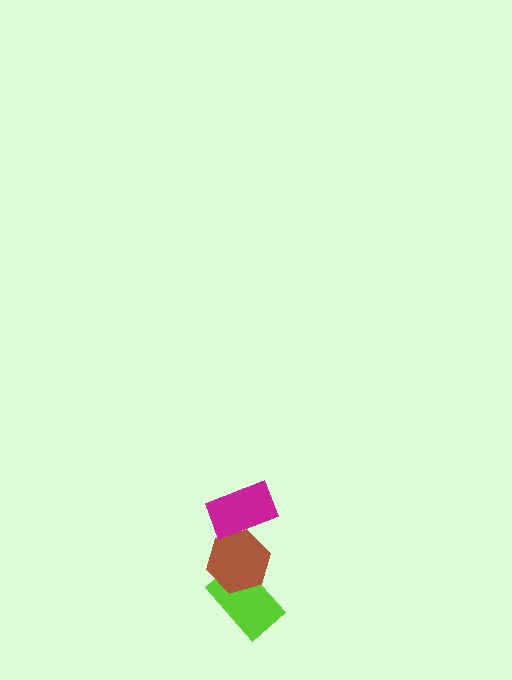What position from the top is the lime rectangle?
The lime rectangle is 3rd from the top.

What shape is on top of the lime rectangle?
The brown hexagon is on top of the lime rectangle.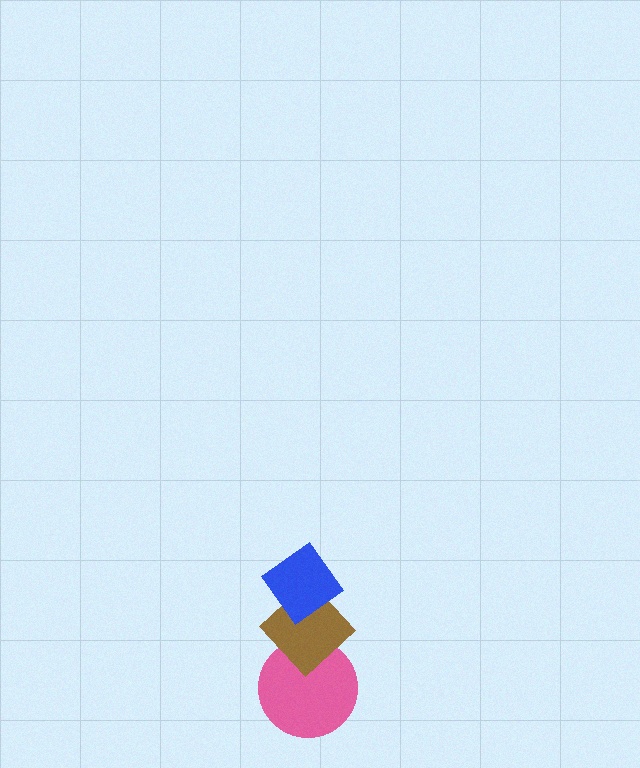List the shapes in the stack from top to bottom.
From top to bottom: the blue diamond, the brown diamond, the pink circle.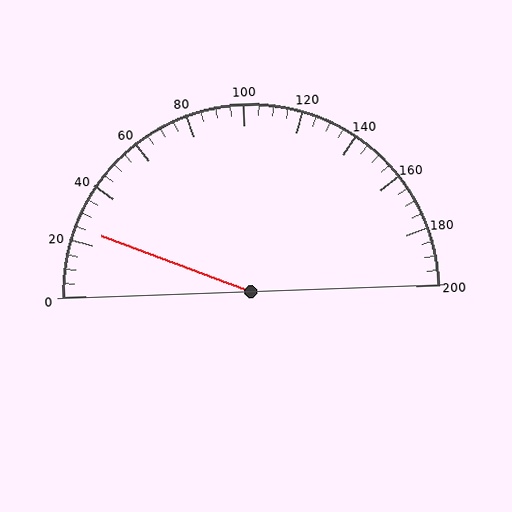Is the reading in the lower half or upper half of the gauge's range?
The reading is in the lower half of the range (0 to 200).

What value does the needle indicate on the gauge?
The needle indicates approximately 25.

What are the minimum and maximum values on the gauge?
The gauge ranges from 0 to 200.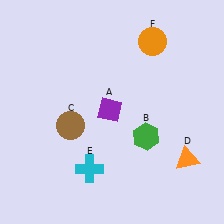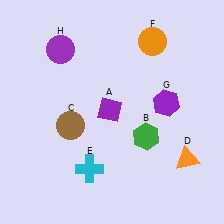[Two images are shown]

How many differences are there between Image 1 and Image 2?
There are 2 differences between the two images.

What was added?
A purple hexagon (G), a purple circle (H) were added in Image 2.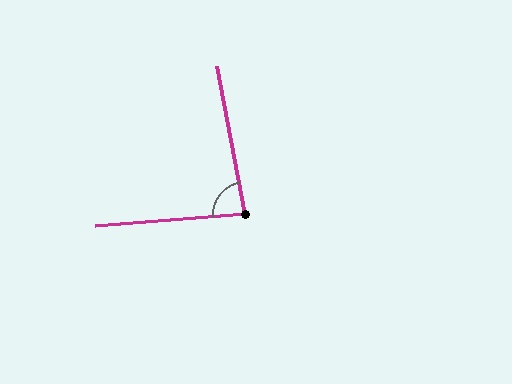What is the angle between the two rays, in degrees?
Approximately 84 degrees.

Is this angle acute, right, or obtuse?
It is acute.